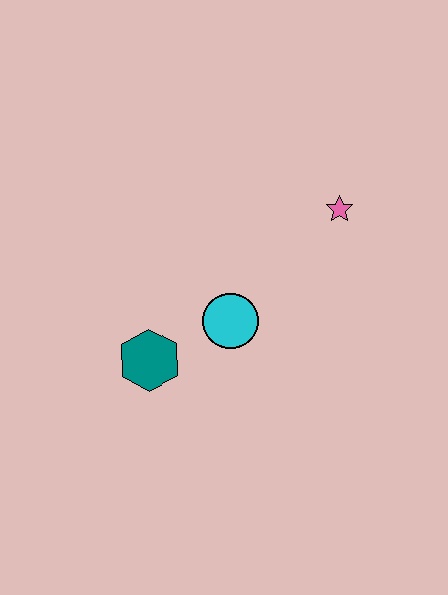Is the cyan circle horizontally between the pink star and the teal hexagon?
Yes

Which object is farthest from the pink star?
The teal hexagon is farthest from the pink star.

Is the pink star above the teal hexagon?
Yes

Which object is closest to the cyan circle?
The teal hexagon is closest to the cyan circle.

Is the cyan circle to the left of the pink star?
Yes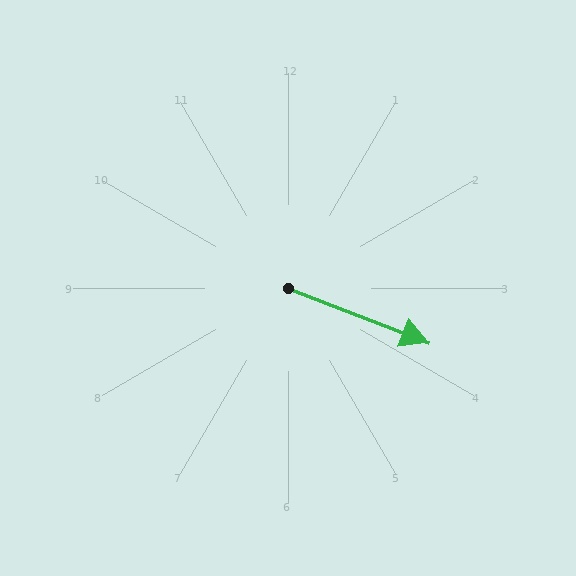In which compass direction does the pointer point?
East.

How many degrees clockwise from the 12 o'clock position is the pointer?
Approximately 111 degrees.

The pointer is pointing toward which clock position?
Roughly 4 o'clock.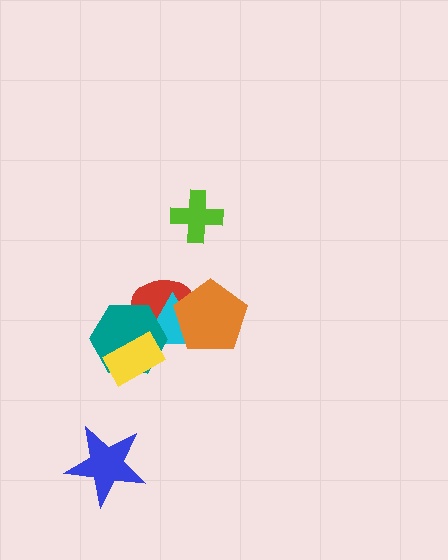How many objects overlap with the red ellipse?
3 objects overlap with the red ellipse.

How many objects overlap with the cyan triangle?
4 objects overlap with the cyan triangle.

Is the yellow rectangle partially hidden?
No, no other shape covers it.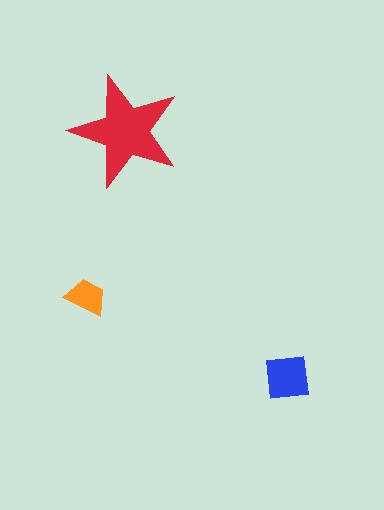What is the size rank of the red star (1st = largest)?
1st.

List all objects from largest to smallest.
The red star, the blue square, the orange trapezoid.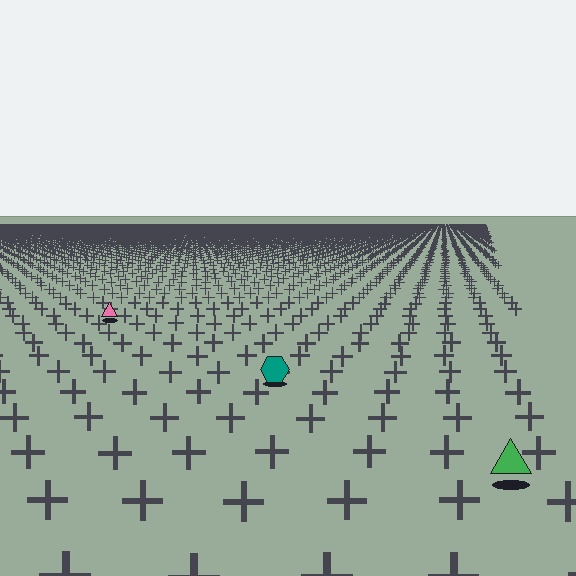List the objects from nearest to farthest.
From nearest to farthest: the green triangle, the teal hexagon, the pink triangle.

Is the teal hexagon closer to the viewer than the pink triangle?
Yes. The teal hexagon is closer — you can tell from the texture gradient: the ground texture is coarser near it.